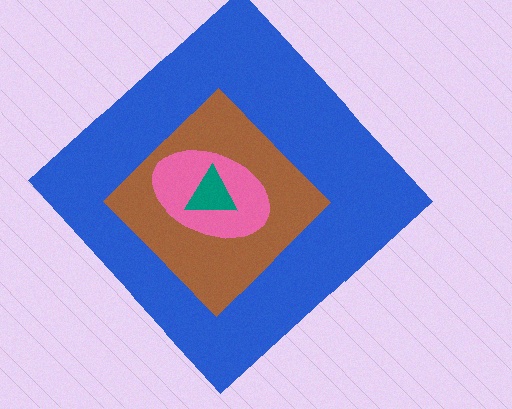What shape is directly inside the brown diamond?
The pink ellipse.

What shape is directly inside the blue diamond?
The brown diamond.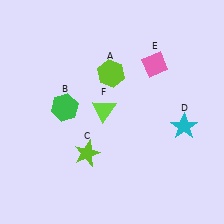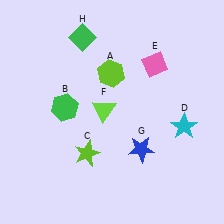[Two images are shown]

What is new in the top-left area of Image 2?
A green diamond (H) was added in the top-left area of Image 2.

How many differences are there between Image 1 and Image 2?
There are 2 differences between the two images.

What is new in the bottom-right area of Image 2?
A blue star (G) was added in the bottom-right area of Image 2.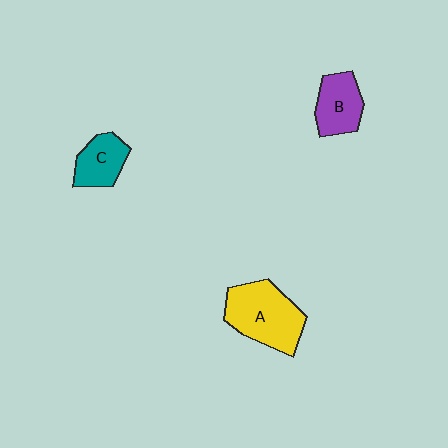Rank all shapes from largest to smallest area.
From largest to smallest: A (yellow), B (purple), C (teal).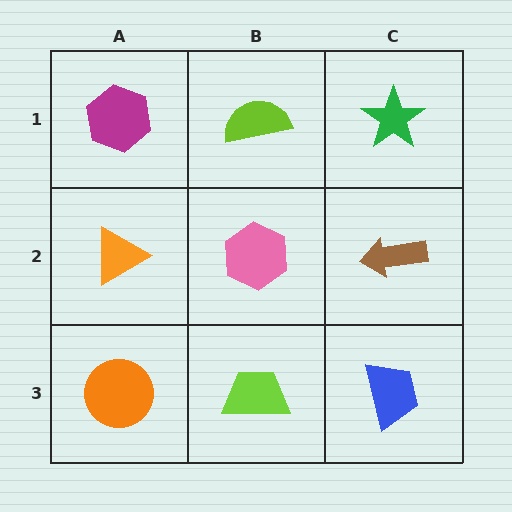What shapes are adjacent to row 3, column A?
An orange triangle (row 2, column A), a lime trapezoid (row 3, column B).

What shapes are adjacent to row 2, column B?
A lime semicircle (row 1, column B), a lime trapezoid (row 3, column B), an orange triangle (row 2, column A), a brown arrow (row 2, column C).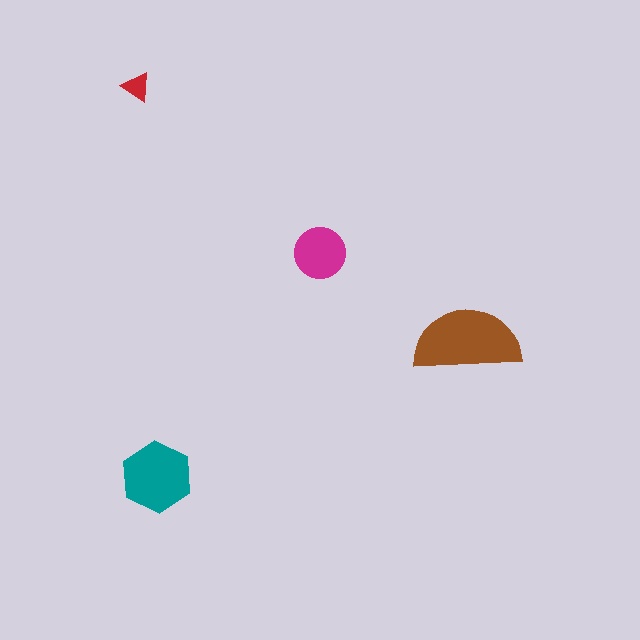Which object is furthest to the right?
The brown semicircle is rightmost.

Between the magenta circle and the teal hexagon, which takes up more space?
The teal hexagon.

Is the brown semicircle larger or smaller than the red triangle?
Larger.